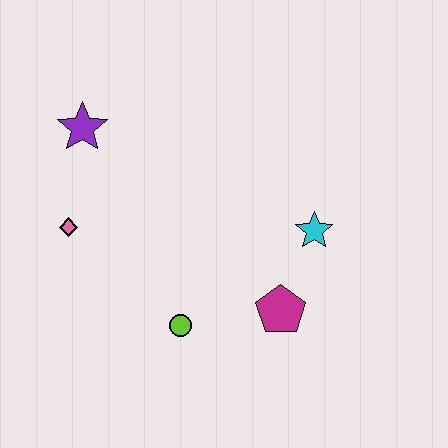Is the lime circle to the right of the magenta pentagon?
No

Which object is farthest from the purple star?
The magenta pentagon is farthest from the purple star.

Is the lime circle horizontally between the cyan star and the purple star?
Yes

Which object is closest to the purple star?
The pink diamond is closest to the purple star.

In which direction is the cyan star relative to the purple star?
The cyan star is to the right of the purple star.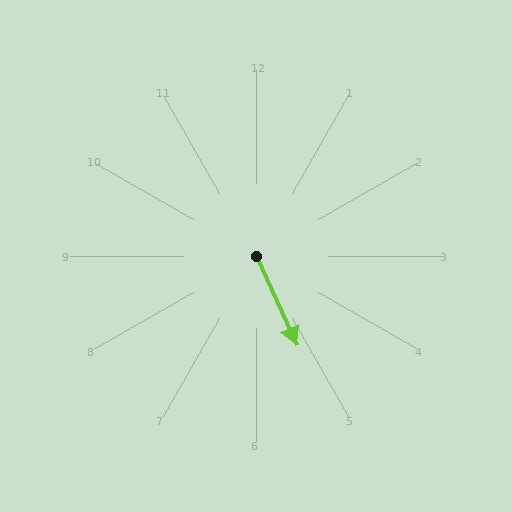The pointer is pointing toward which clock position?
Roughly 5 o'clock.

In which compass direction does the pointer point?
Southeast.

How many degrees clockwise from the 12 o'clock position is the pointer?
Approximately 155 degrees.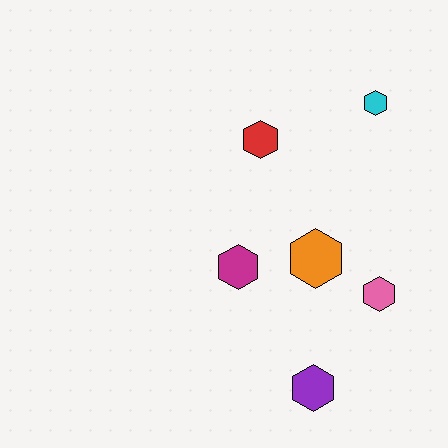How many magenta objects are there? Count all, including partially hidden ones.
There is 1 magenta object.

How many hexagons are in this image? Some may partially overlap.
There are 6 hexagons.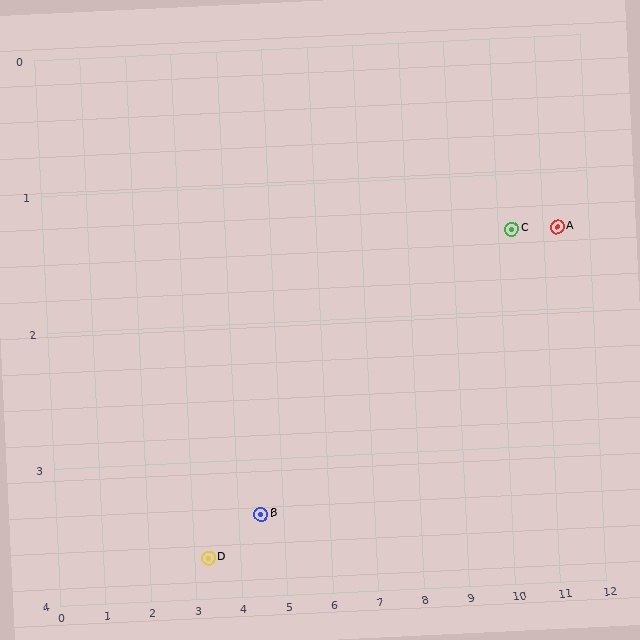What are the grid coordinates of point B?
Point B is at approximately (4.5, 3.4).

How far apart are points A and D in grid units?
Points A and D are about 8.3 grid units apart.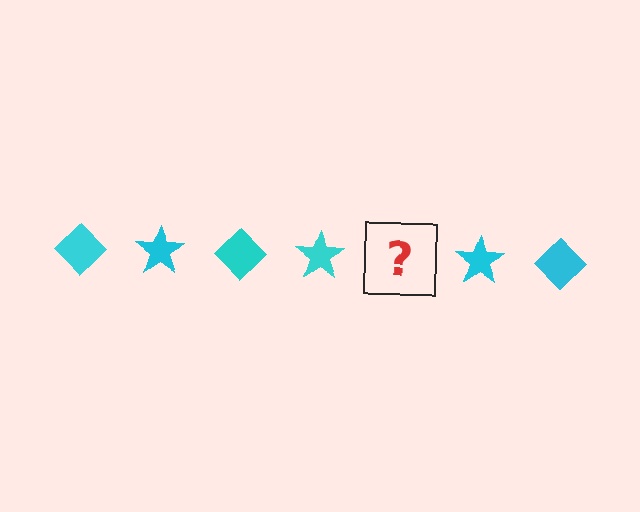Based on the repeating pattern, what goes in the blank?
The blank should be a cyan diamond.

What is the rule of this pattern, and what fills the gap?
The rule is that the pattern cycles through diamond, star shapes in cyan. The gap should be filled with a cyan diamond.